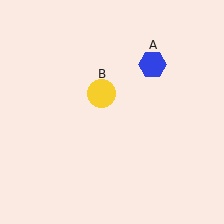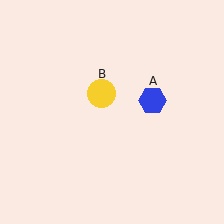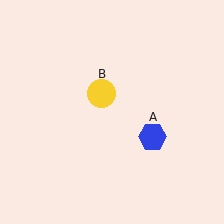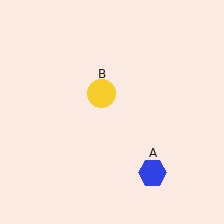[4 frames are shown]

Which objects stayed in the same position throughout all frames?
Yellow circle (object B) remained stationary.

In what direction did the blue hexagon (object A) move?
The blue hexagon (object A) moved down.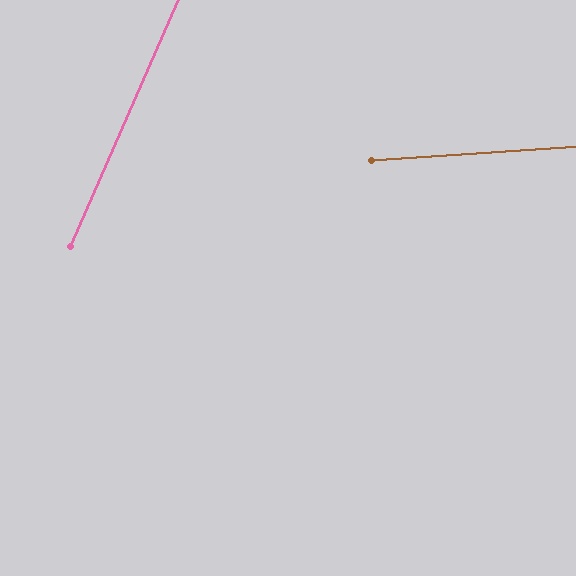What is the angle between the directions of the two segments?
Approximately 63 degrees.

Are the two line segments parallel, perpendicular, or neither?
Neither parallel nor perpendicular — they differ by about 63°.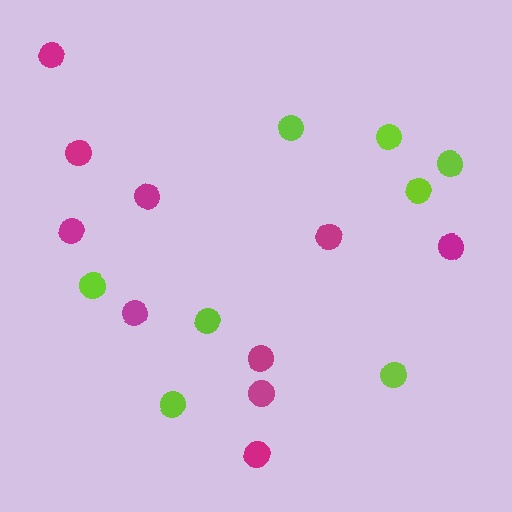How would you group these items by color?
There are 2 groups: one group of magenta circles (10) and one group of lime circles (8).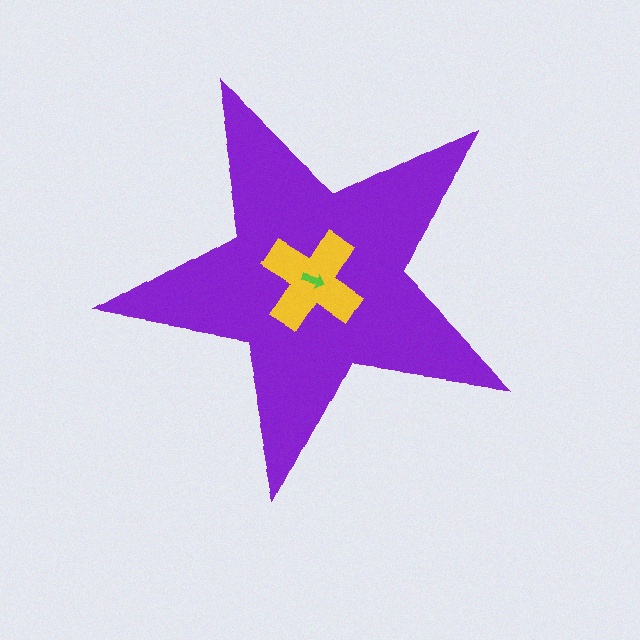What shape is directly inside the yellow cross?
The lime arrow.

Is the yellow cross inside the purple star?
Yes.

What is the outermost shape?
The purple star.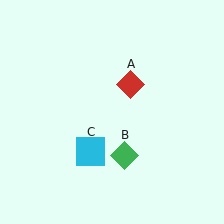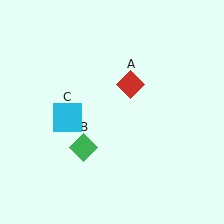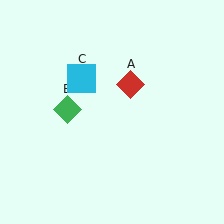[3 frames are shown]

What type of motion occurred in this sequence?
The green diamond (object B), cyan square (object C) rotated clockwise around the center of the scene.